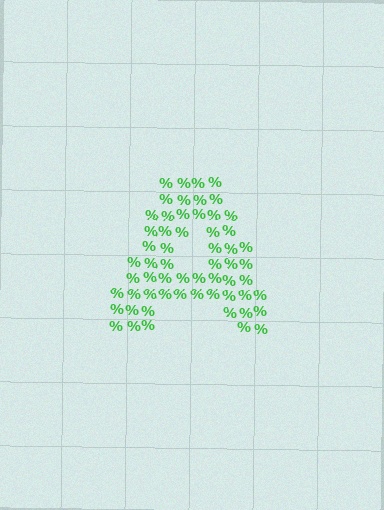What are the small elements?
The small elements are percent signs.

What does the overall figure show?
The overall figure shows the letter A.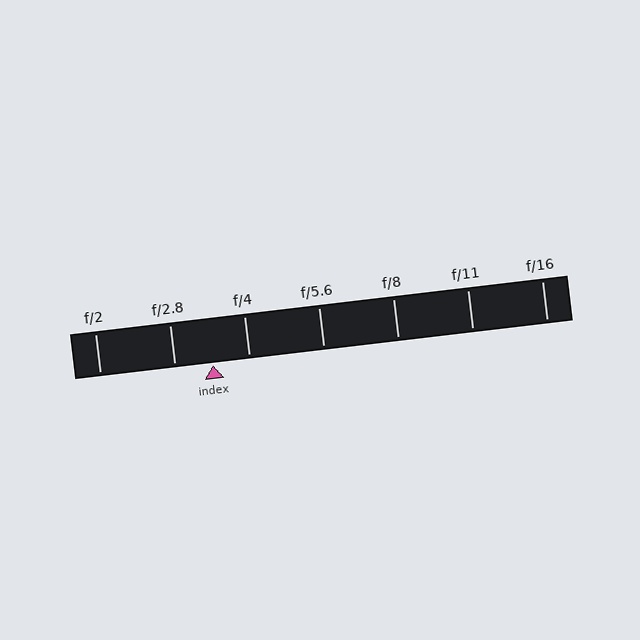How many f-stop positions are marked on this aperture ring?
There are 7 f-stop positions marked.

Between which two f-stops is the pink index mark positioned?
The index mark is between f/2.8 and f/4.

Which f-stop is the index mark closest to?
The index mark is closest to f/4.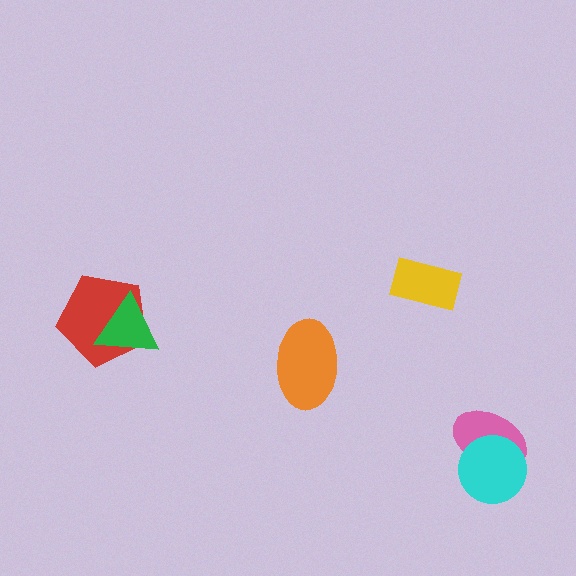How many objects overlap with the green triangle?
1 object overlaps with the green triangle.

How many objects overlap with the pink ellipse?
1 object overlaps with the pink ellipse.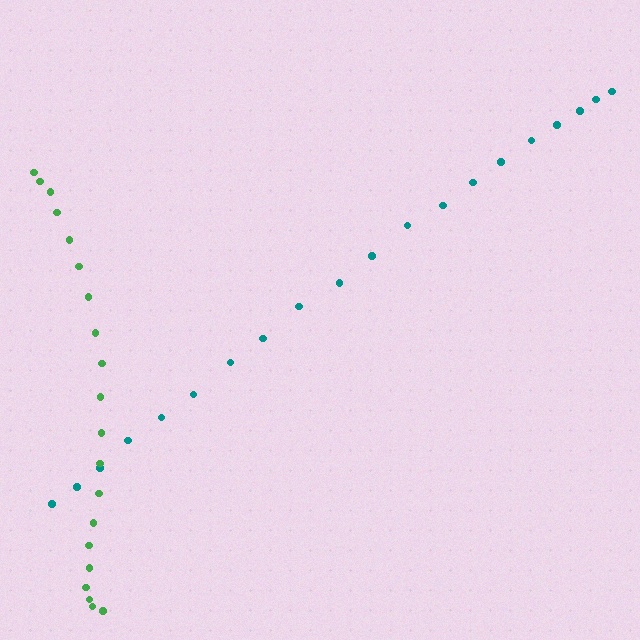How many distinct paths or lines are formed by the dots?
There are 2 distinct paths.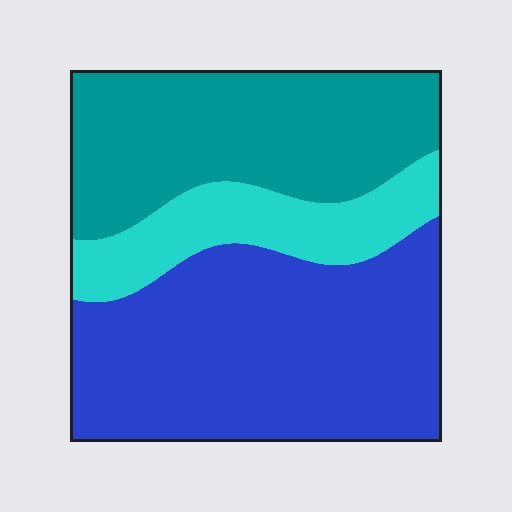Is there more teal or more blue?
Blue.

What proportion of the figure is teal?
Teal covers about 35% of the figure.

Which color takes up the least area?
Cyan, at roughly 15%.